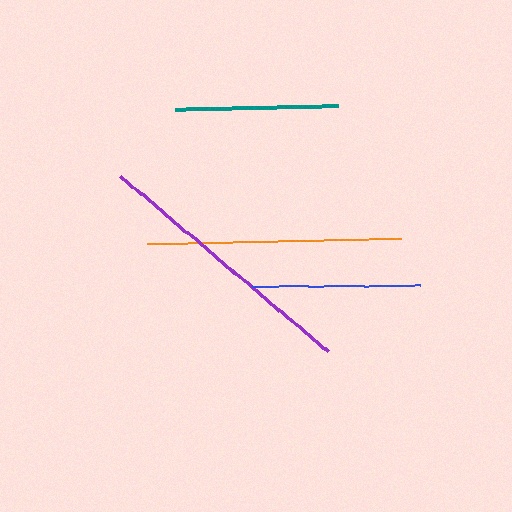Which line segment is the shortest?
The teal line is the shortest at approximately 163 pixels.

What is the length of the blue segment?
The blue segment is approximately 169 pixels long.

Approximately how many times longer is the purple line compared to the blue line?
The purple line is approximately 1.6 times the length of the blue line.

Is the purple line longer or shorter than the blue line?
The purple line is longer than the blue line.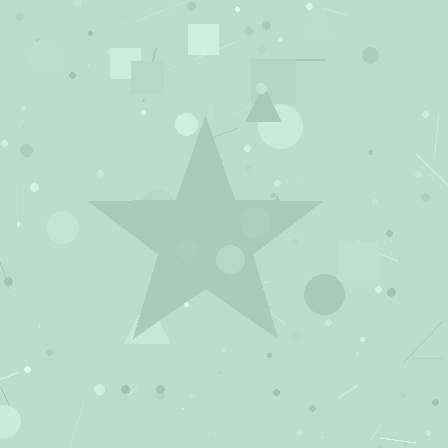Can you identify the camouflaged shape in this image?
The camouflaged shape is a star.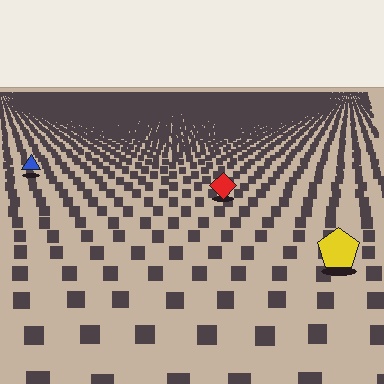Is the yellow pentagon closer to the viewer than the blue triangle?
Yes. The yellow pentagon is closer — you can tell from the texture gradient: the ground texture is coarser near it.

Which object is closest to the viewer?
The yellow pentagon is closest. The texture marks near it are larger and more spread out.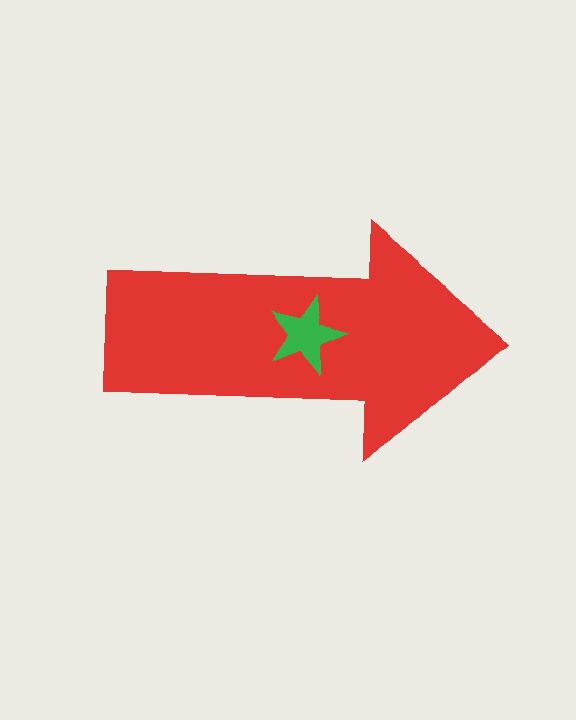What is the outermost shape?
The red arrow.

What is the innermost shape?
The green star.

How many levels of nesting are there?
2.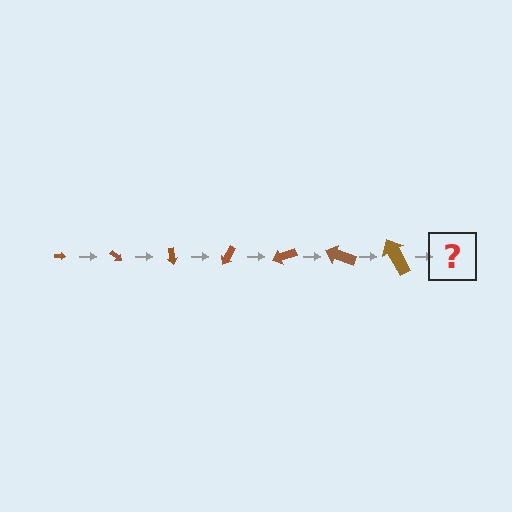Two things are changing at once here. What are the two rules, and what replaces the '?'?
The two rules are that the arrow grows larger each step and it rotates 40 degrees each step. The '?' should be an arrow, larger than the previous one and rotated 280 degrees from the start.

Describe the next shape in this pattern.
It should be an arrow, larger than the previous one and rotated 280 degrees from the start.